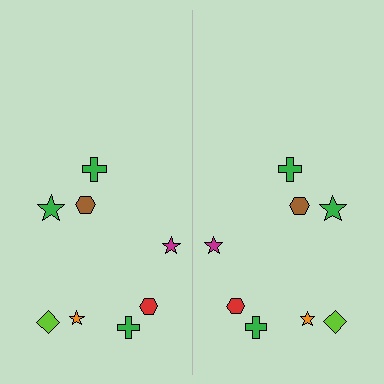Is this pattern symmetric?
Yes, this pattern has bilateral (reflection) symmetry.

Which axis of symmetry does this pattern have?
The pattern has a vertical axis of symmetry running through the center of the image.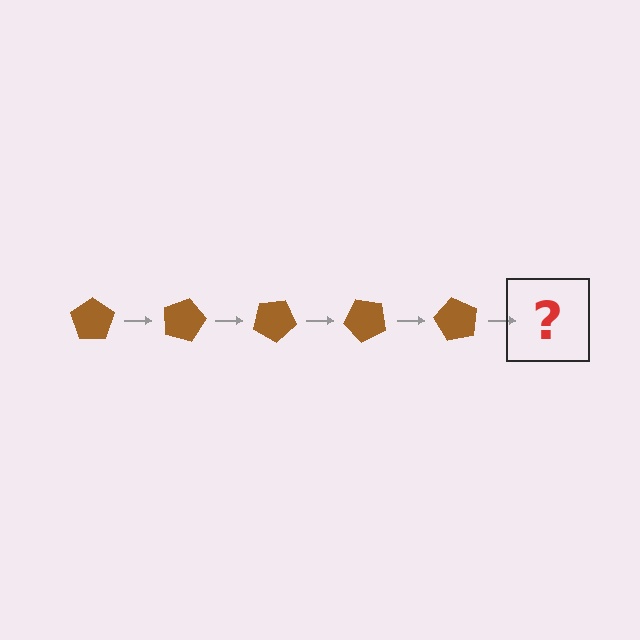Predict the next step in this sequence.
The next step is a brown pentagon rotated 75 degrees.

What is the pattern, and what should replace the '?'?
The pattern is that the pentagon rotates 15 degrees each step. The '?' should be a brown pentagon rotated 75 degrees.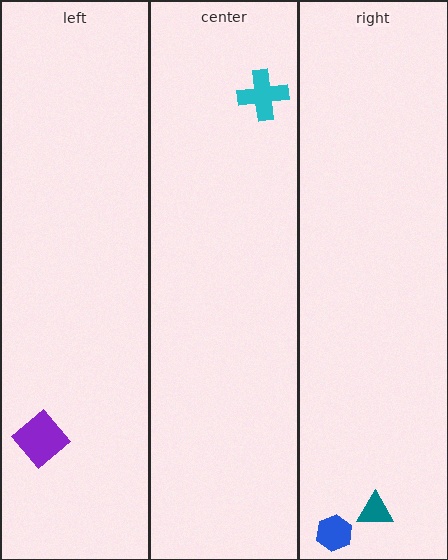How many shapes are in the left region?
1.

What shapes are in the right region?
The teal triangle, the blue hexagon.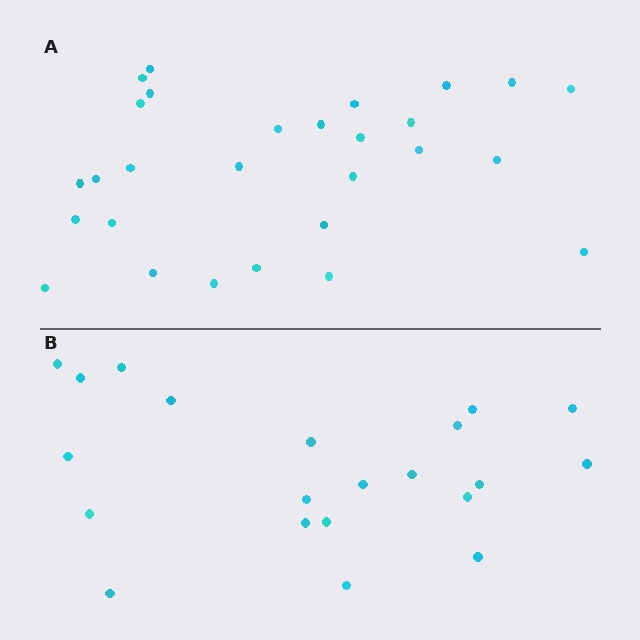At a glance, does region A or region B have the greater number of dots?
Region A (the top region) has more dots.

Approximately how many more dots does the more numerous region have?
Region A has roughly 8 or so more dots than region B.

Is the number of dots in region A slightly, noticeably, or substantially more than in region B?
Region A has noticeably more, but not dramatically so. The ratio is roughly 1.3 to 1.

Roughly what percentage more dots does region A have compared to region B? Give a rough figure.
About 35% more.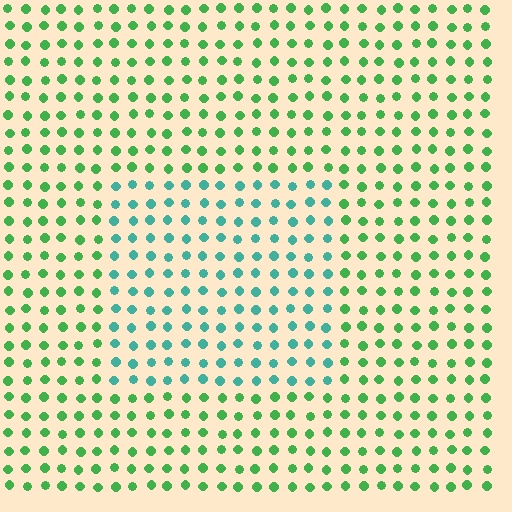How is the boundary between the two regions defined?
The boundary is defined purely by a slight shift in hue (about 44 degrees). Spacing, size, and orientation are identical on both sides.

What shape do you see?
I see a rectangle.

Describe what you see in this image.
The image is filled with small green elements in a uniform arrangement. A rectangle-shaped region is visible where the elements are tinted to a slightly different hue, forming a subtle color boundary.